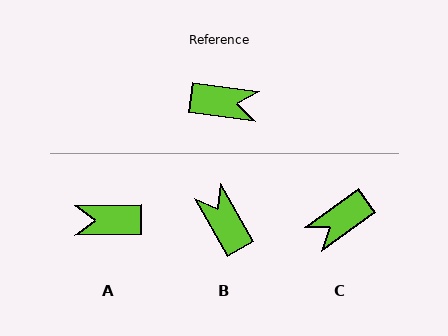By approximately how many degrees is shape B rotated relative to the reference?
Approximately 126 degrees counter-clockwise.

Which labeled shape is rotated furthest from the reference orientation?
A, about 172 degrees away.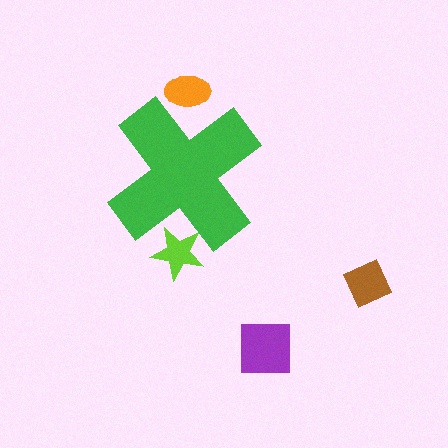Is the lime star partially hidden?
Yes, the lime star is partially hidden behind the green cross.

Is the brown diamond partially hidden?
No, the brown diamond is fully visible.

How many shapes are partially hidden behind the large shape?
2 shapes are partially hidden.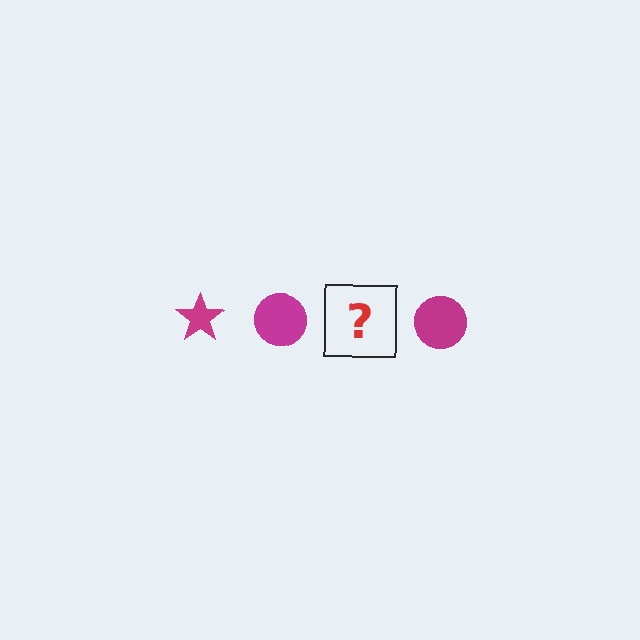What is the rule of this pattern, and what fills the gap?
The rule is that the pattern cycles through star, circle shapes in magenta. The gap should be filled with a magenta star.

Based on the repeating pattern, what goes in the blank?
The blank should be a magenta star.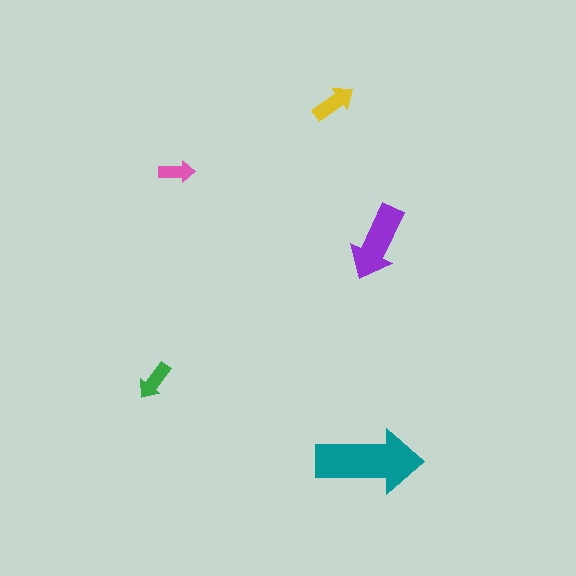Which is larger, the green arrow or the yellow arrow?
The yellow one.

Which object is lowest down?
The teal arrow is bottommost.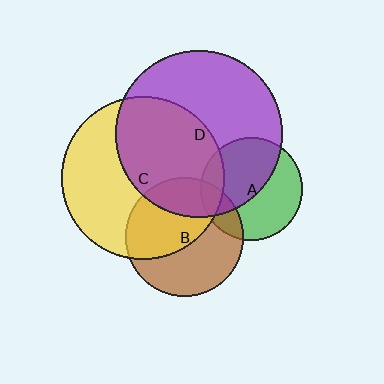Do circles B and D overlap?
Yes.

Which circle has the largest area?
Circle D (purple).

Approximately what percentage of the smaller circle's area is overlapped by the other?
Approximately 25%.